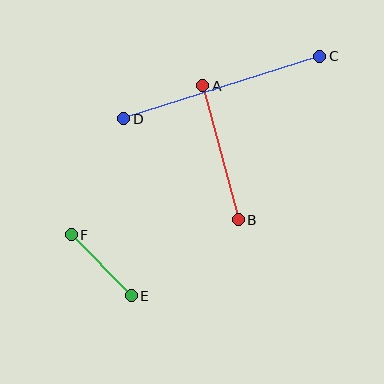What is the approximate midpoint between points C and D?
The midpoint is at approximately (222, 87) pixels.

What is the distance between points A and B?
The distance is approximately 139 pixels.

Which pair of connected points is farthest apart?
Points C and D are farthest apart.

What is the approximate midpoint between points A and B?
The midpoint is at approximately (221, 153) pixels.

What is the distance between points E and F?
The distance is approximately 85 pixels.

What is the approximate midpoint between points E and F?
The midpoint is at approximately (101, 265) pixels.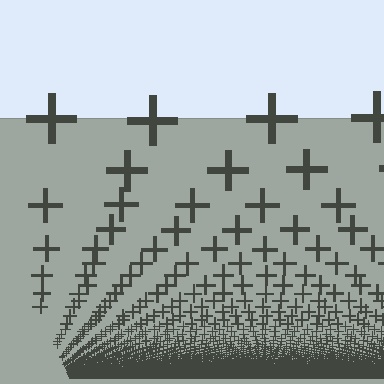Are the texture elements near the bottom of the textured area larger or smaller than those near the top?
Smaller. The gradient is inverted — elements near the bottom are smaller and denser.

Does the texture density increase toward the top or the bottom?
Density increases toward the bottom.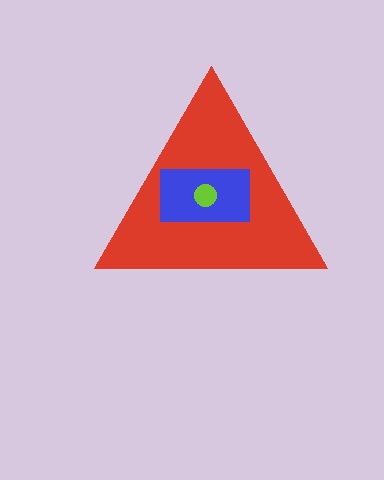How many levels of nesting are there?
3.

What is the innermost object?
The lime circle.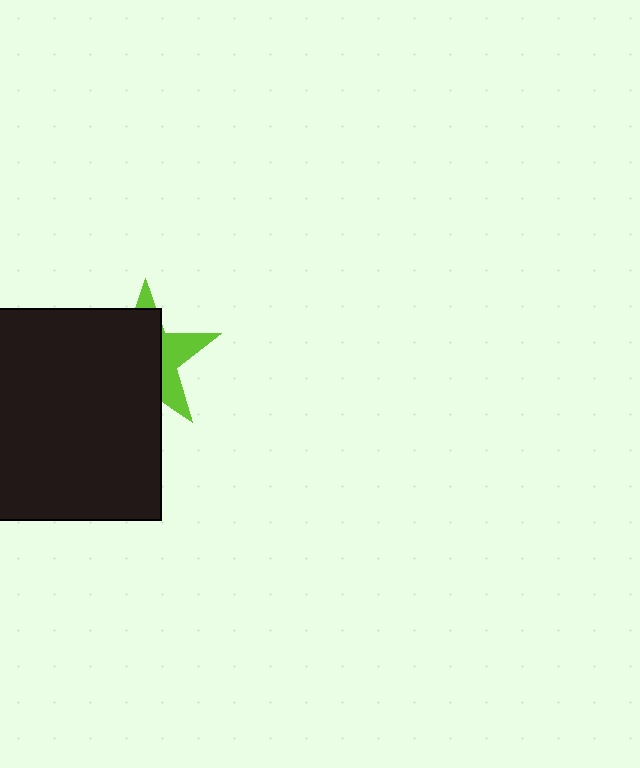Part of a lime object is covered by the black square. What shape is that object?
It is a star.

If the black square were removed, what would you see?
You would see the complete lime star.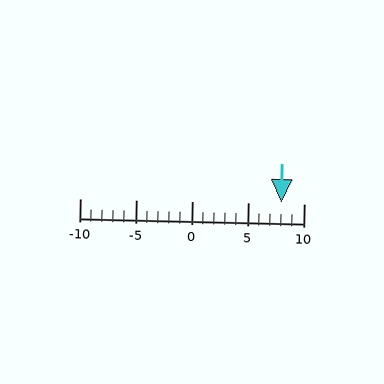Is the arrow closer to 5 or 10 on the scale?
The arrow is closer to 10.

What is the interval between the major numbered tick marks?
The major tick marks are spaced 5 units apart.